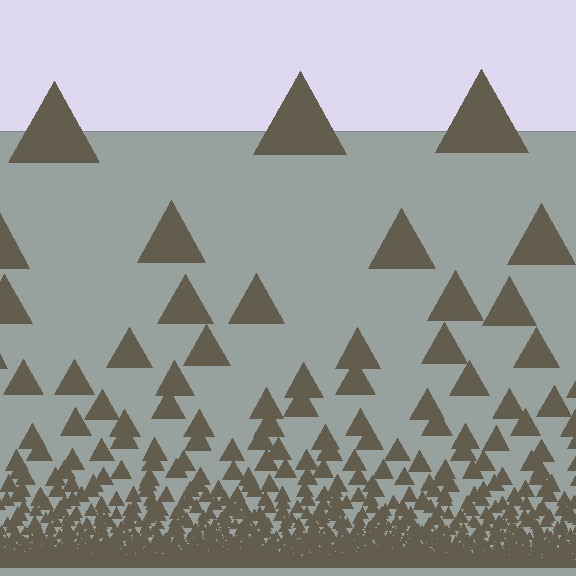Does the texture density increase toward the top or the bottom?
Density increases toward the bottom.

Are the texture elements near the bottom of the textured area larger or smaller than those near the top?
Smaller. The gradient is inverted — elements near the bottom are smaller and denser.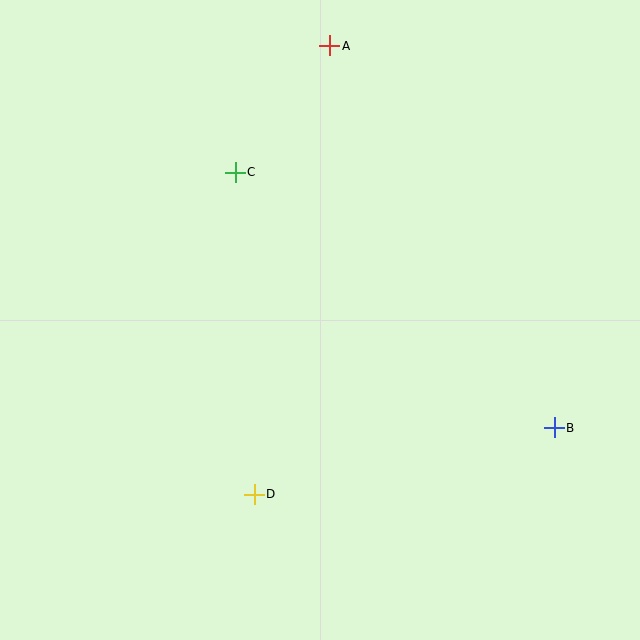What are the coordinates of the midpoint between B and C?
The midpoint between B and C is at (395, 300).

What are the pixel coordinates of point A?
Point A is at (330, 46).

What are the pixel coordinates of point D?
Point D is at (254, 494).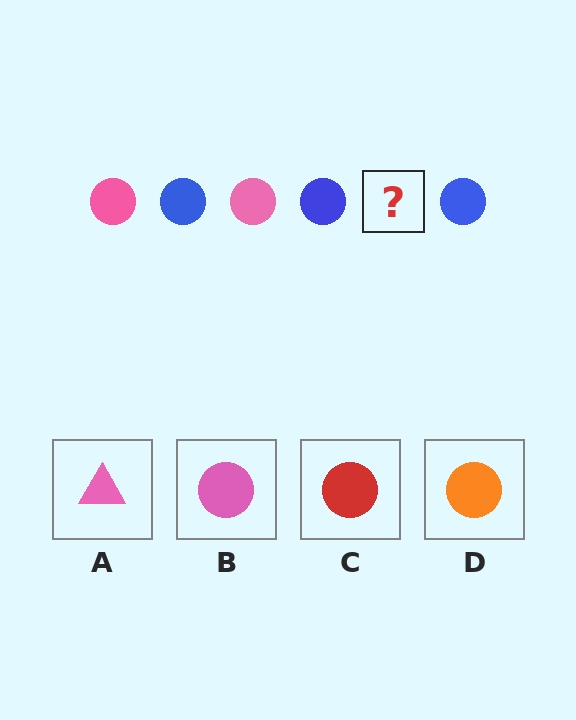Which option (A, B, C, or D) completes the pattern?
B.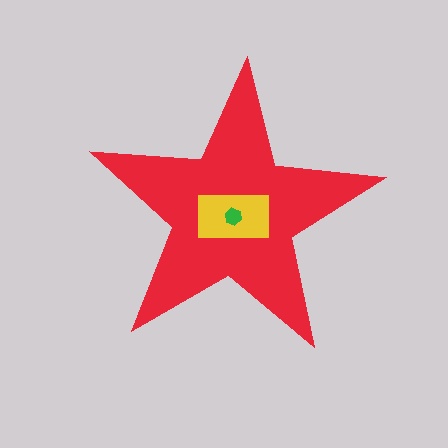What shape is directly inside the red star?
The yellow rectangle.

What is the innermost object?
The green hexagon.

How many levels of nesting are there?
3.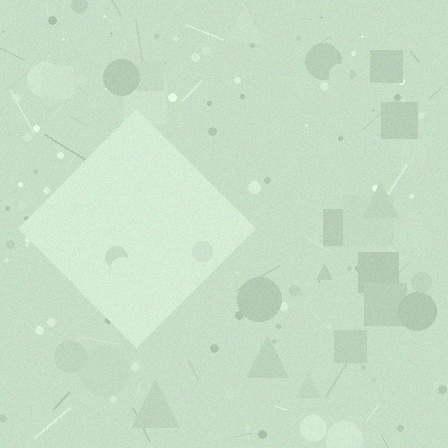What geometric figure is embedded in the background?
A diamond is embedded in the background.